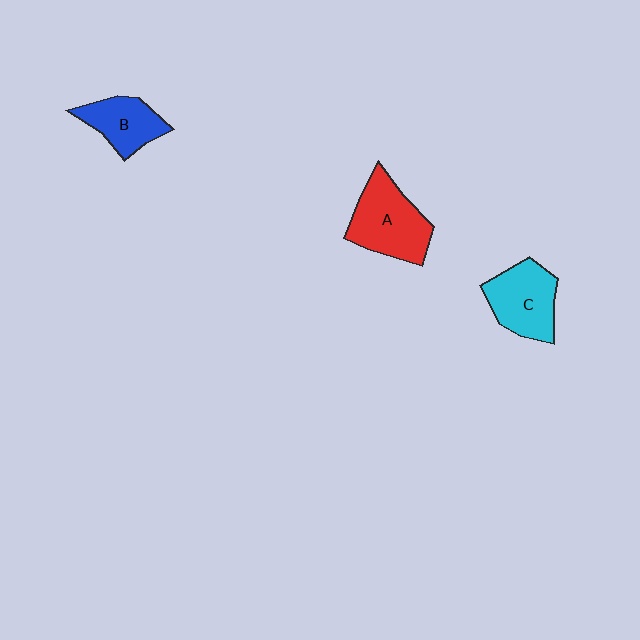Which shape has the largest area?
Shape A (red).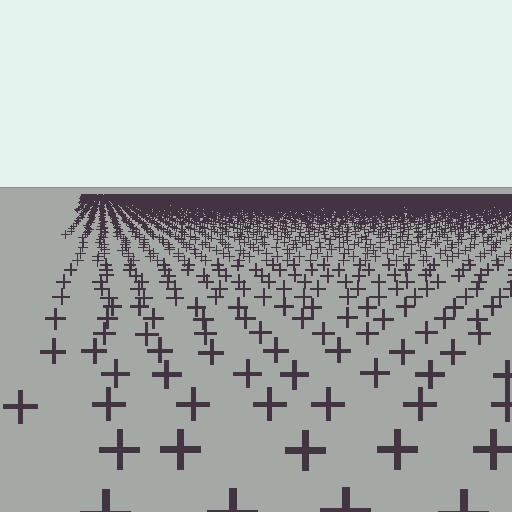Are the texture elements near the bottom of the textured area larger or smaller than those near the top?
Larger. Near the bottom, elements are closer to the viewer and appear at a bigger on-screen size.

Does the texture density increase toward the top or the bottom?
Density increases toward the top.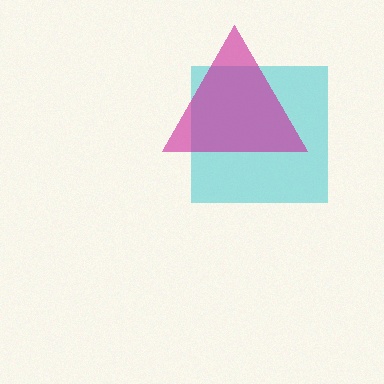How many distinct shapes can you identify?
There are 2 distinct shapes: a cyan square, a magenta triangle.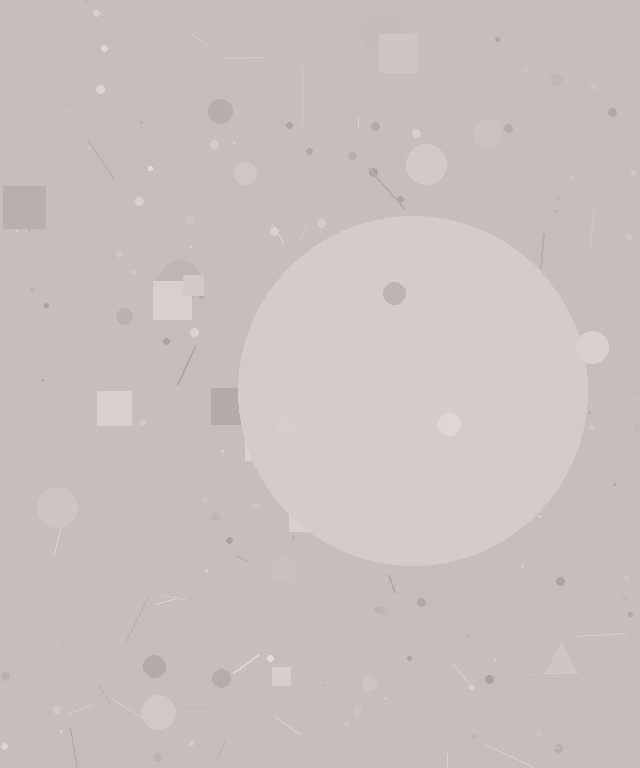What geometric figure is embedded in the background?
A circle is embedded in the background.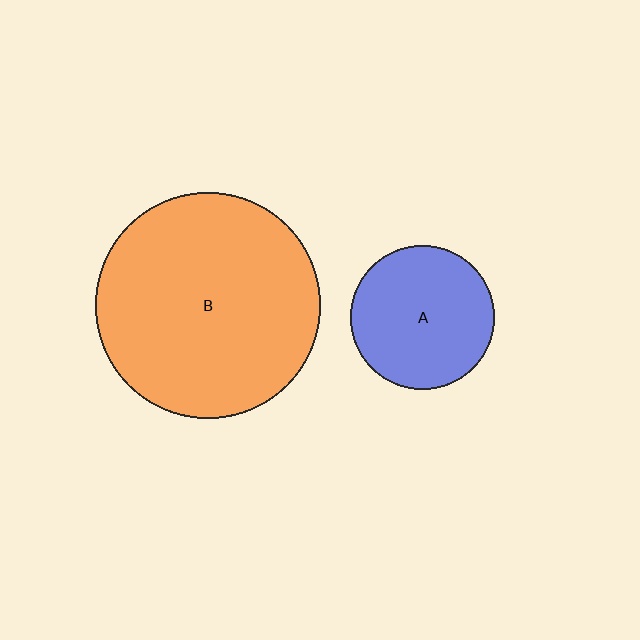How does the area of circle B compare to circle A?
Approximately 2.5 times.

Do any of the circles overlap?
No, none of the circles overlap.